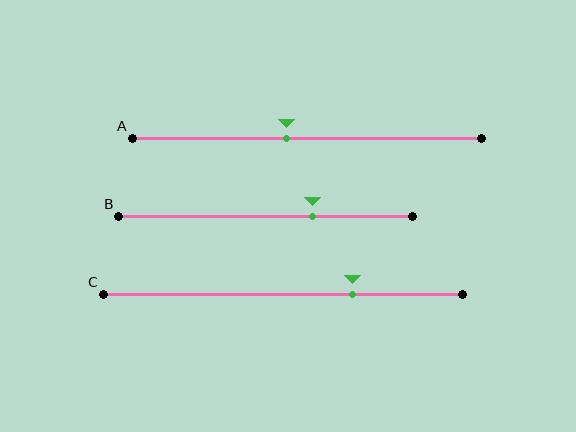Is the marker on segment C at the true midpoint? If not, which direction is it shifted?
No, the marker on segment C is shifted to the right by about 19% of the segment length.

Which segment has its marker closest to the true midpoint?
Segment A has its marker closest to the true midpoint.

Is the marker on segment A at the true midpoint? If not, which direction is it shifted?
No, the marker on segment A is shifted to the left by about 6% of the segment length.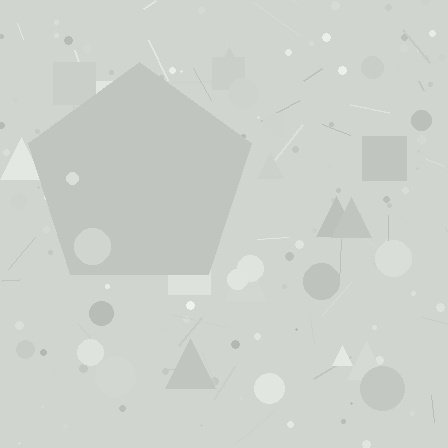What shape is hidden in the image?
A pentagon is hidden in the image.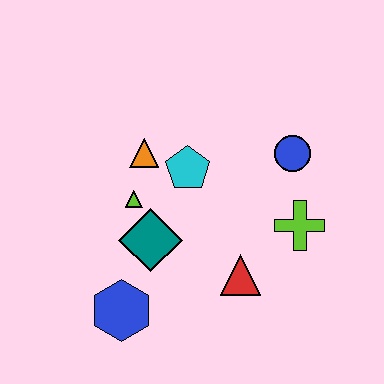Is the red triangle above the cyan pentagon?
No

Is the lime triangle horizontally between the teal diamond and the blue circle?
No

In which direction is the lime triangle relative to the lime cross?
The lime triangle is to the left of the lime cross.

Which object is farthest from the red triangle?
The orange triangle is farthest from the red triangle.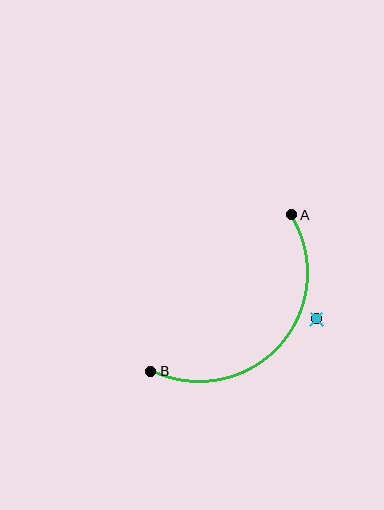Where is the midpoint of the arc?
The arc midpoint is the point on the curve farthest from the straight line joining A and B. It sits below and to the right of that line.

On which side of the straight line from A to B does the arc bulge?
The arc bulges below and to the right of the straight line connecting A and B.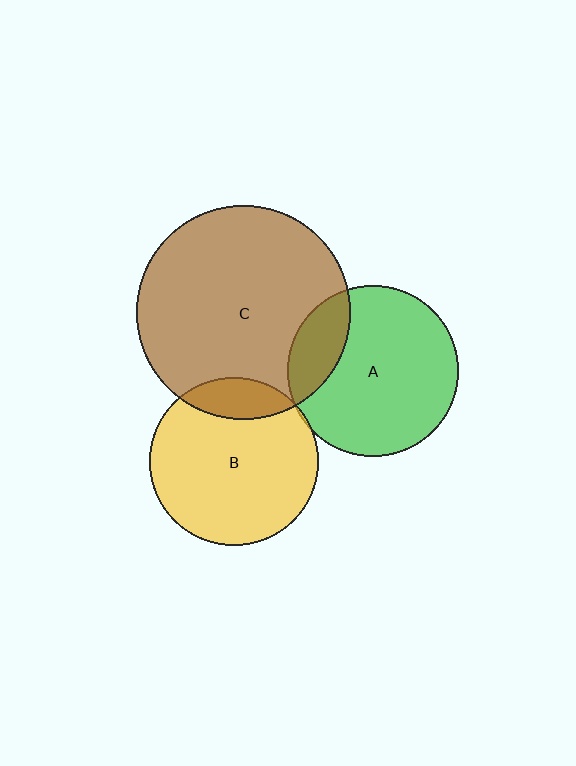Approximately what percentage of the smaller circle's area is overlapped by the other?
Approximately 15%.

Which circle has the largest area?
Circle C (brown).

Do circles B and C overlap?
Yes.